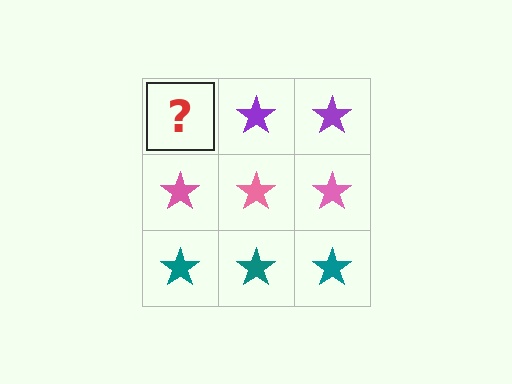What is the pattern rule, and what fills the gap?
The rule is that each row has a consistent color. The gap should be filled with a purple star.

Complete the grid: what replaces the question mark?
The question mark should be replaced with a purple star.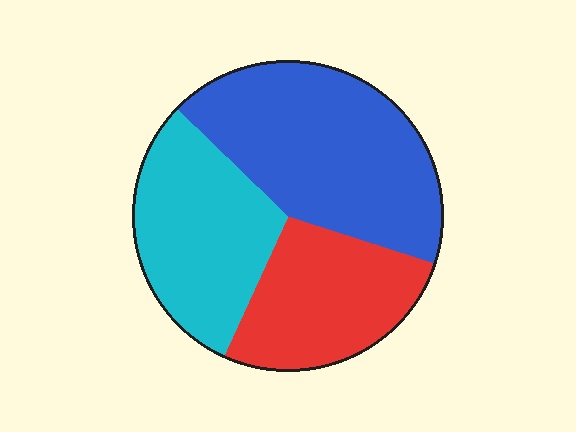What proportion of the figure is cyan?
Cyan takes up between a sixth and a third of the figure.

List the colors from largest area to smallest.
From largest to smallest: blue, cyan, red.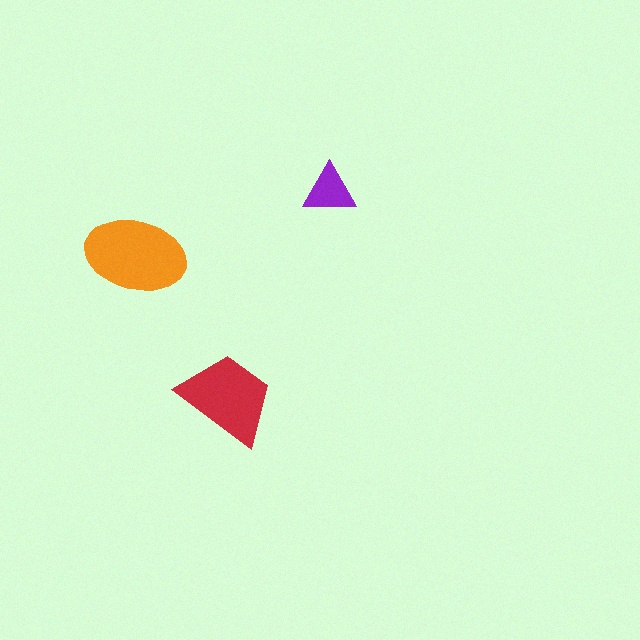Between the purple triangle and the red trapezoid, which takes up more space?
The red trapezoid.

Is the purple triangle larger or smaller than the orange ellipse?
Smaller.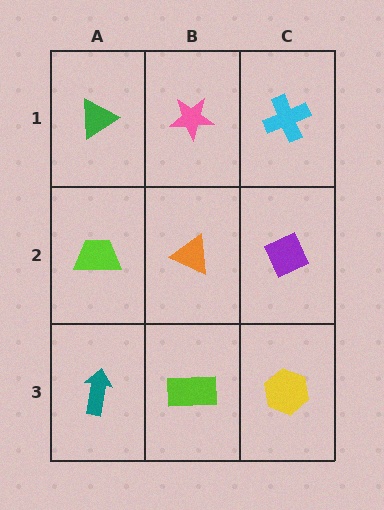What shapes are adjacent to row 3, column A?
A lime trapezoid (row 2, column A), a lime rectangle (row 3, column B).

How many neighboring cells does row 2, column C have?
3.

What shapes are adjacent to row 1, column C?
A purple diamond (row 2, column C), a pink star (row 1, column B).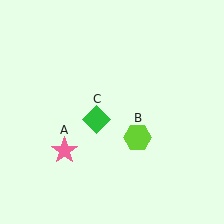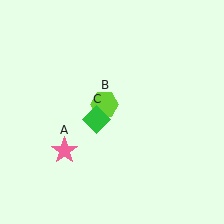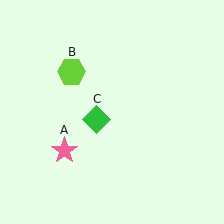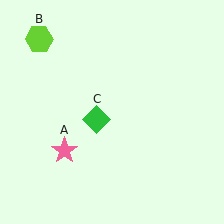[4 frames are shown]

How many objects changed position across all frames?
1 object changed position: lime hexagon (object B).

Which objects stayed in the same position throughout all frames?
Pink star (object A) and green diamond (object C) remained stationary.